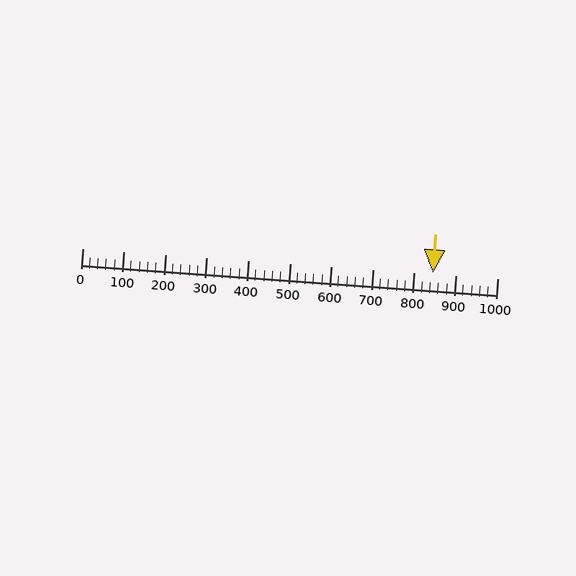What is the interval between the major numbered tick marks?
The major tick marks are spaced 100 units apart.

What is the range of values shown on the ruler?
The ruler shows values from 0 to 1000.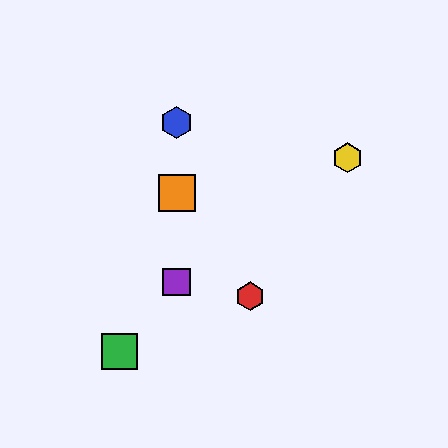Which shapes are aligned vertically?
The blue hexagon, the purple square, the orange square are aligned vertically.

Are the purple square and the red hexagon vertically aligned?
No, the purple square is at x≈177 and the red hexagon is at x≈250.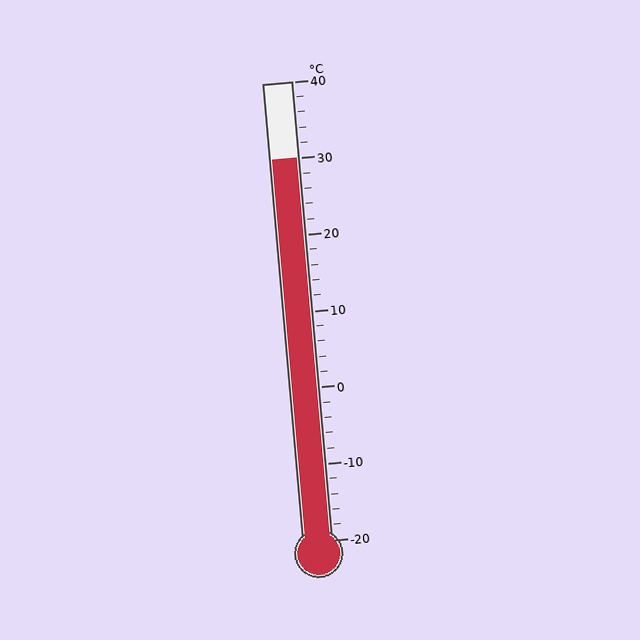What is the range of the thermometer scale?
The thermometer scale ranges from -20°C to 40°C.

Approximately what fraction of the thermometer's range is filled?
The thermometer is filled to approximately 85% of its range.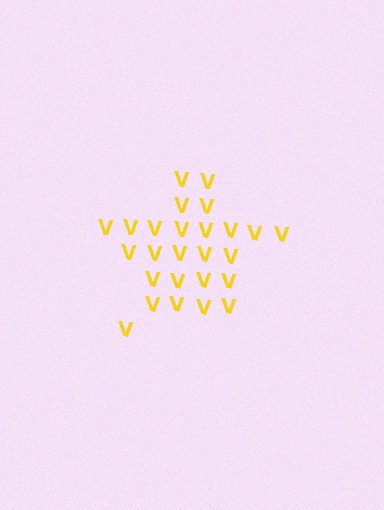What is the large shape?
The large shape is a star.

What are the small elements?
The small elements are letter V's.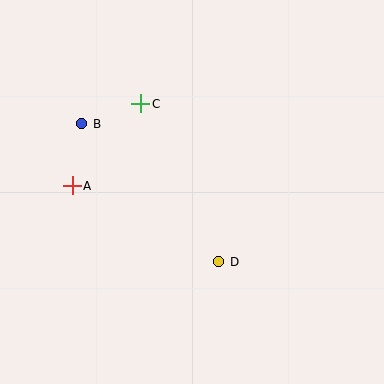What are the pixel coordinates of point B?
Point B is at (82, 124).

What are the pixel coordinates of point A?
Point A is at (72, 186).